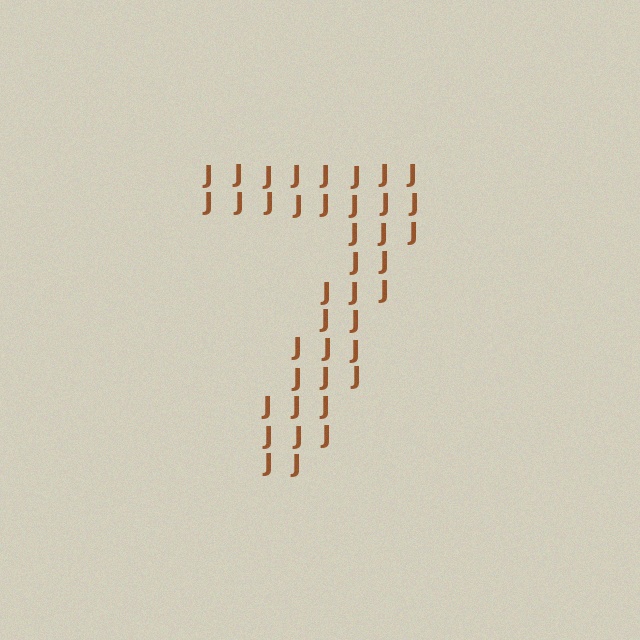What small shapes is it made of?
It is made of small letter J's.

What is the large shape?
The large shape is the digit 7.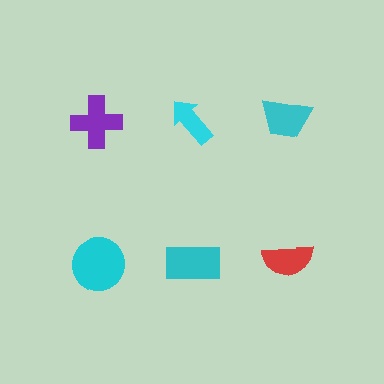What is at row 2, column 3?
A red semicircle.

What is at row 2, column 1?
A cyan circle.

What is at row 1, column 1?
A purple cross.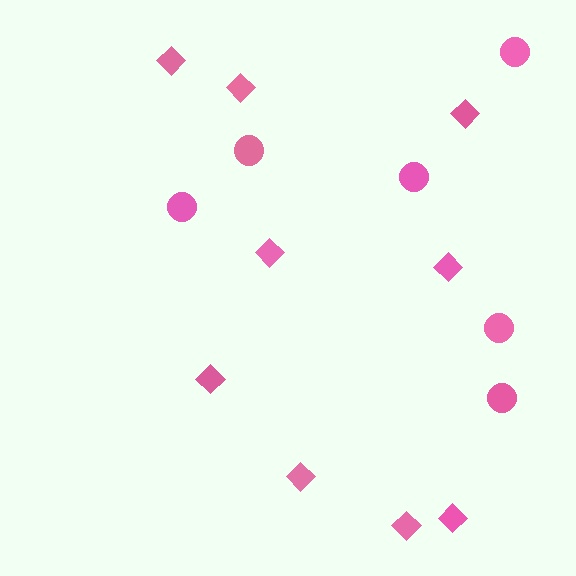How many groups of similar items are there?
There are 2 groups: one group of diamonds (9) and one group of circles (6).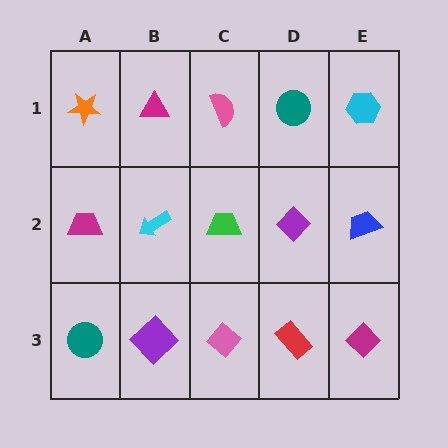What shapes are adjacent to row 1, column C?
A green trapezoid (row 2, column C), a magenta triangle (row 1, column B), a teal circle (row 1, column D).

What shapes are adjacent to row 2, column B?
A magenta triangle (row 1, column B), a purple diamond (row 3, column B), a magenta trapezoid (row 2, column A), a green trapezoid (row 2, column C).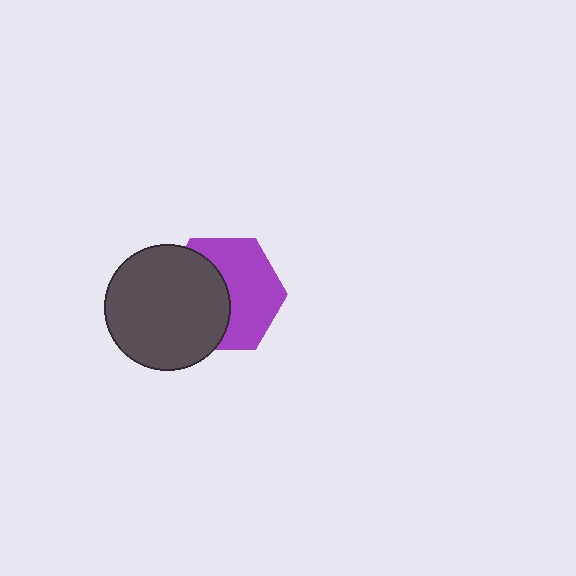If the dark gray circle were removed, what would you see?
You would see the complete purple hexagon.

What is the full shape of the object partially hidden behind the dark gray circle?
The partially hidden object is a purple hexagon.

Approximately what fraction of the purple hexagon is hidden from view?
Roughly 46% of the purple hexagon is hidden behind the dark gray circle.